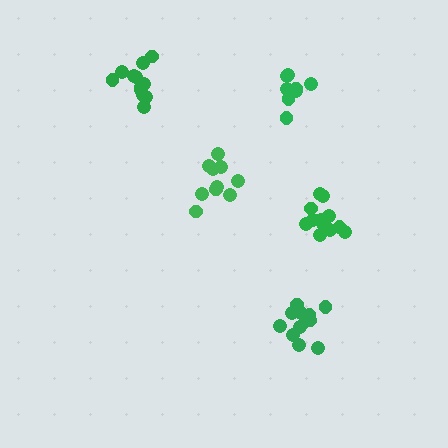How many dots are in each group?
Group 1: 10 dots, Group 2: 13 dots, Group 3: 8 dots, Group 4: 12 dots, Group 5: 12 dots (55 total).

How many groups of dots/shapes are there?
There are 5 groups.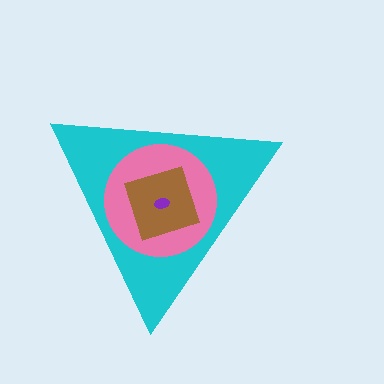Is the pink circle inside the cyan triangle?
Yes.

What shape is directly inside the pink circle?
The brown square.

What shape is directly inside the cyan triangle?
The pink circle.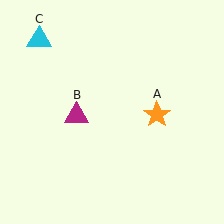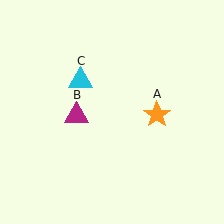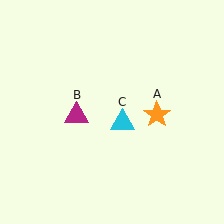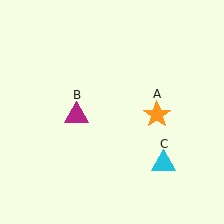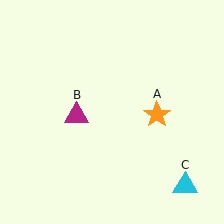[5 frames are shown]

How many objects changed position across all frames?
1 object changed position: cyan triangle (object C).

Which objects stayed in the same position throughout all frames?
Orange star (object A) and magenta triangle (object B) remained stationary.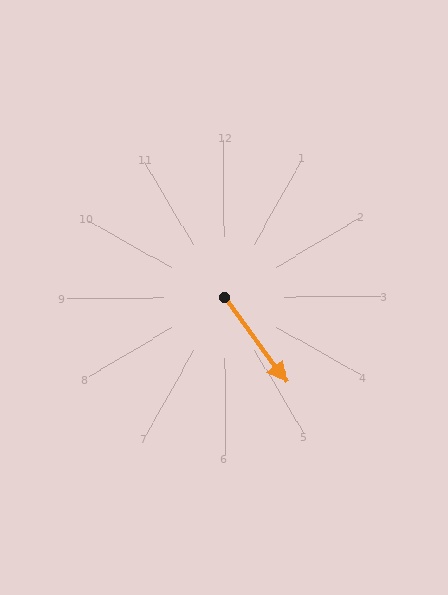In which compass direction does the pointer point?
Southeast.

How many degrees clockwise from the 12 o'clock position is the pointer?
Approximately 144 degrees.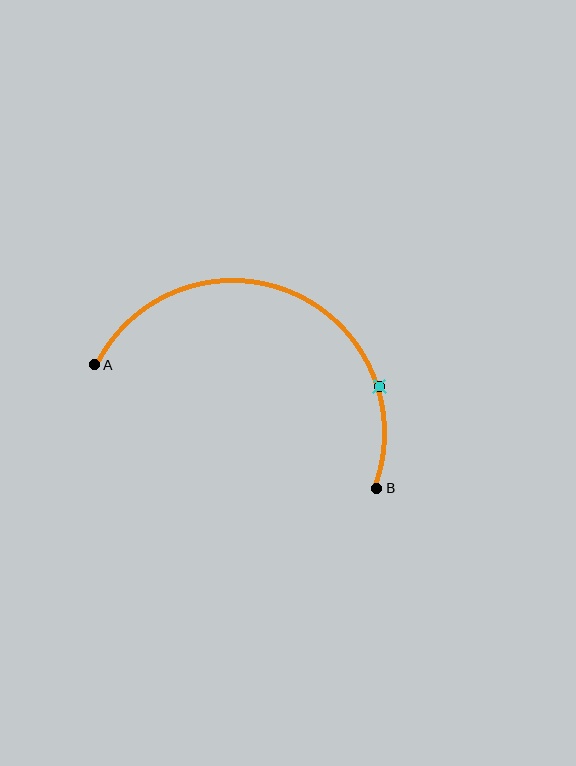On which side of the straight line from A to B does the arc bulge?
The arc bulges above the straight line connecting A and B.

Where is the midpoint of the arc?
The arc midpoint is the point on the curve farthest from the straight line joining A and B. It sits above that line.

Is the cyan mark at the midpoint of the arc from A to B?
No. The cyan mark lies on the arc but is closer to endpoint B. The arc midpoint would be at the point on the curve equidistant along the arc from both A and B.